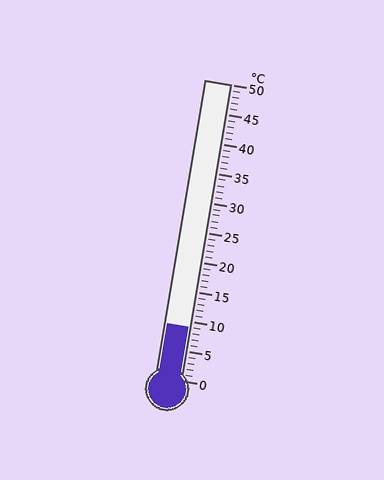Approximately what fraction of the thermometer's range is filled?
The thermometer is filled to approximately 20% of its range.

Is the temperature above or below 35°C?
The temperature is below 35°C.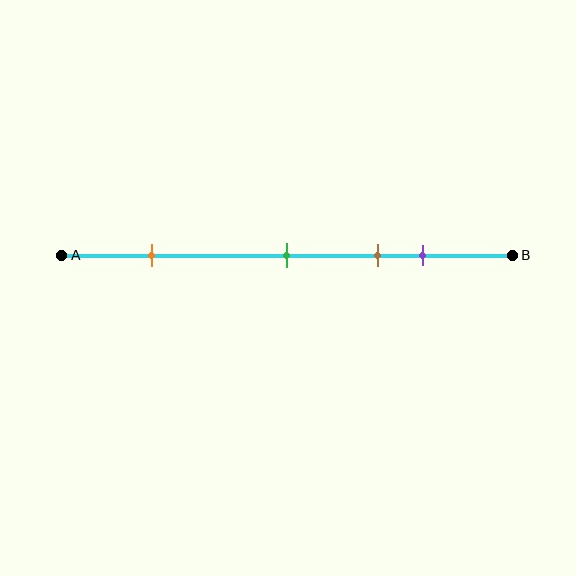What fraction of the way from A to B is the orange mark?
The orange mark is approximately 20% (0.2) of the way from A to B.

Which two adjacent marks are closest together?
The brown and purple marks are the closest adjacent pair.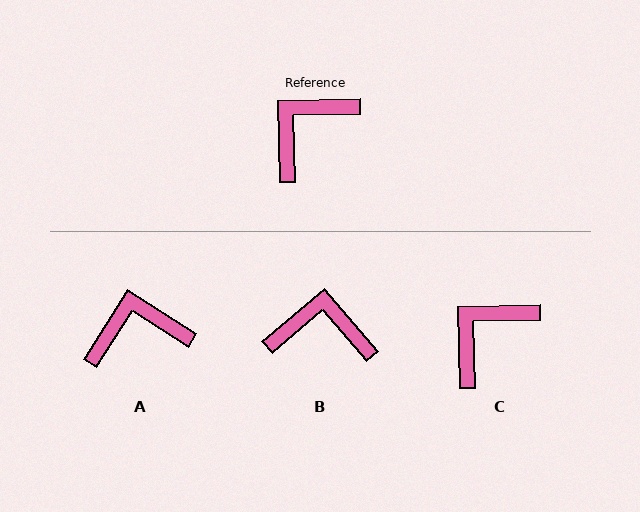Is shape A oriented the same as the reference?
No, it is off by about 34 degrees.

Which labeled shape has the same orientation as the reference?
C.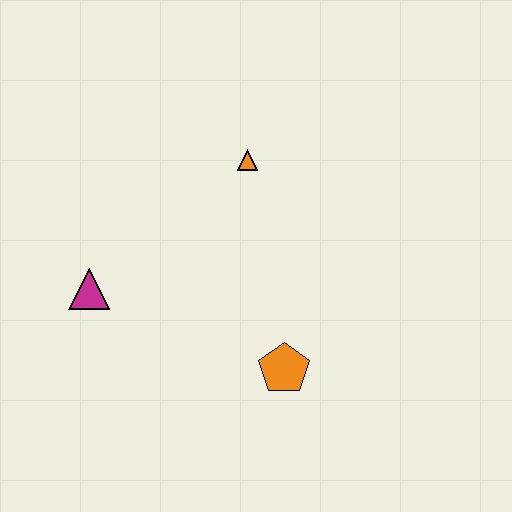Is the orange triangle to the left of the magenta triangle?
No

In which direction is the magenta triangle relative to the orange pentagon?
The magenta triangle is to the left of the orange pentagon.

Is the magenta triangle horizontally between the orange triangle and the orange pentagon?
No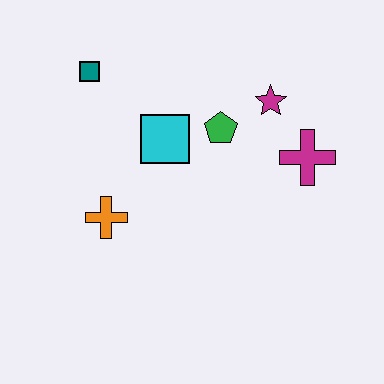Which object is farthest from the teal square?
The magenta cross is farthest from the teal square.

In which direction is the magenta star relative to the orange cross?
The magenta star is to the right of the orange cross.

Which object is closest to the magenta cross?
The magenta star is closest to the magenta cross.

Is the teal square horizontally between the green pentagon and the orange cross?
No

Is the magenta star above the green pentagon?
Yes